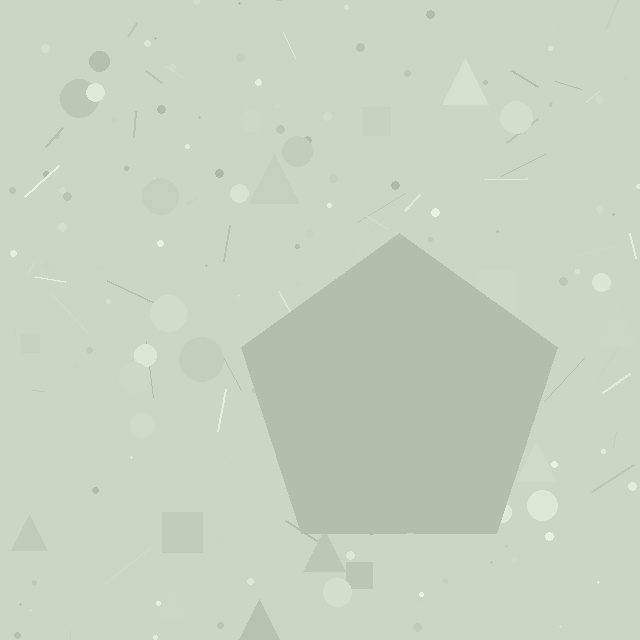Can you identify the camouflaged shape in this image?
The camouflaged shape is a pentagon.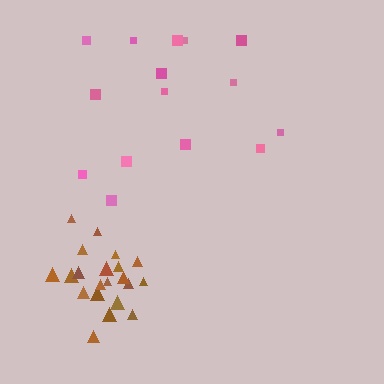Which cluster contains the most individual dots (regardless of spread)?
Brown (21).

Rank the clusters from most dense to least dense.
brown, pink.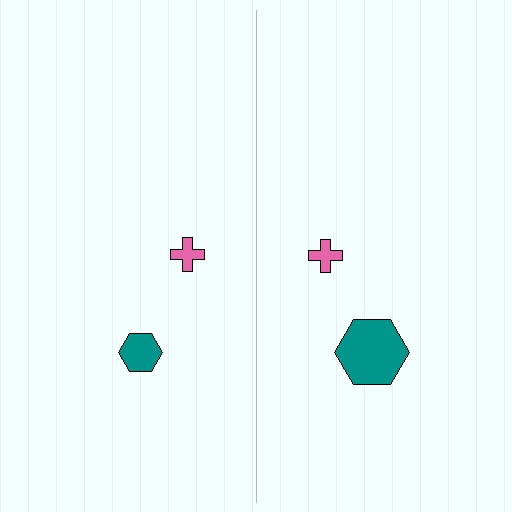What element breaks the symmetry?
The teal hexagon on the right side has a different size than its mirror counterpart.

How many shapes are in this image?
There are 4 shapes in this image.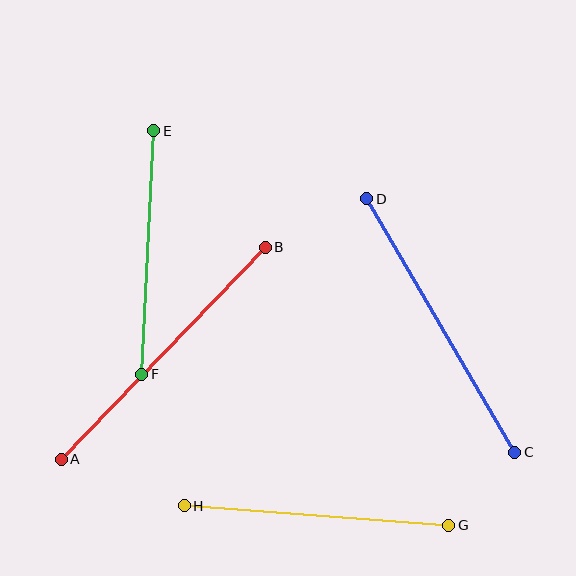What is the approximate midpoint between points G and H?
The midpoint is at approximately (316, 515) pixels.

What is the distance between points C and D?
The distance is approximately 293 pixels.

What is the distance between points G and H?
The distance is approximately 265 pixels.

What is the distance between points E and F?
The distance is approximately 244 pixels.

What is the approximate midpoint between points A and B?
The midpoint is at approximately (163, 353) pixels.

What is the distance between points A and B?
The distance is approximately 295 pixels.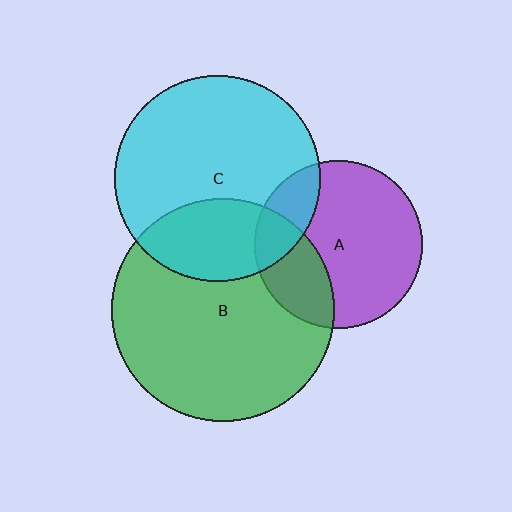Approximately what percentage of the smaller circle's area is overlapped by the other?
Approximately 20%.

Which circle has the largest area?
Circle B (green).